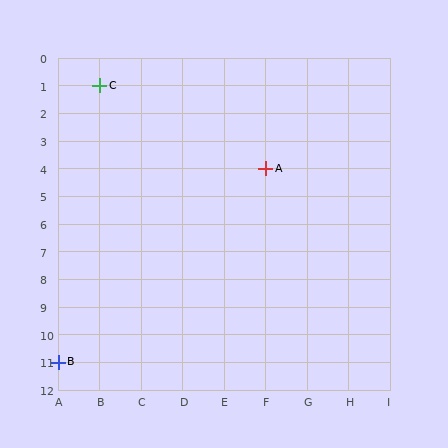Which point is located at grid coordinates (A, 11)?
Point B is at (A, 11).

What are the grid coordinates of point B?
Point B is at grid coordinates (A, 11).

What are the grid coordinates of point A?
Point A is at grid coordinates (F, 4).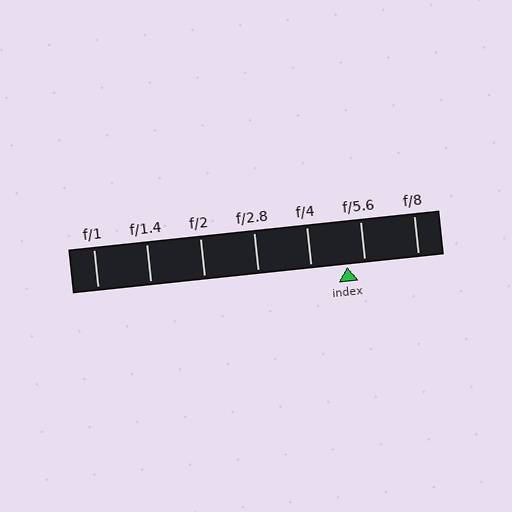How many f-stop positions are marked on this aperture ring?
There are 7 f-stop positions marked.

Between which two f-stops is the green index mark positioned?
The index mark is between f/4 and f/5.6.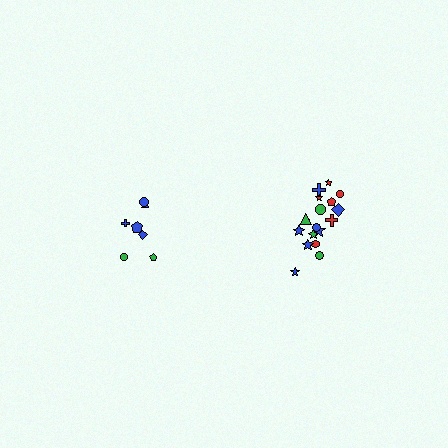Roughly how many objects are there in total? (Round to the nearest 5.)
Roughly 25 objects in total.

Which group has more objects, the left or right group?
The right group.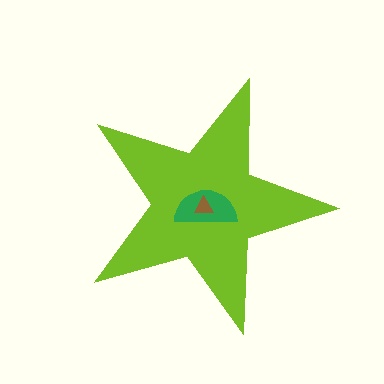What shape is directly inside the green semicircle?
The brown triangle.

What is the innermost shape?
The brown triangle.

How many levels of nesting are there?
3.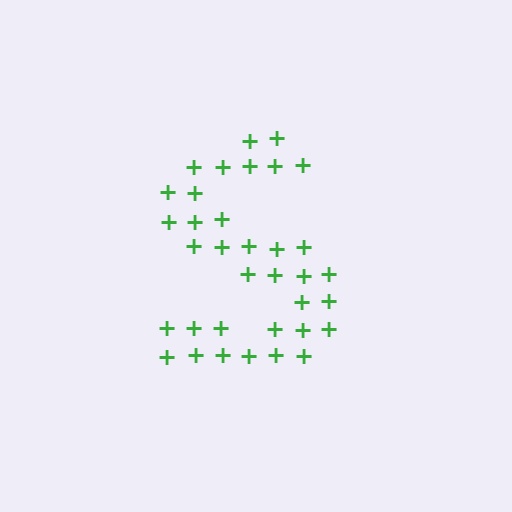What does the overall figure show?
The overall figure shows the letter S.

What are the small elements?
The small elements are plus signs.